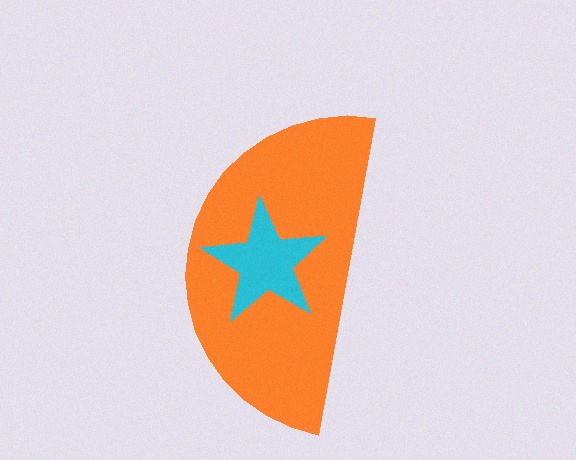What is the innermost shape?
The cyan star.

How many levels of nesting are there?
2.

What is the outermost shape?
The orange semicircle.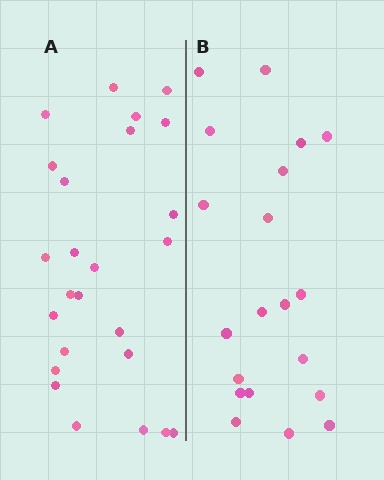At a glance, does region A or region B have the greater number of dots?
Region A (the left region) has more dots.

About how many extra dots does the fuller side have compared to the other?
Region A has about 5 more dots than region B.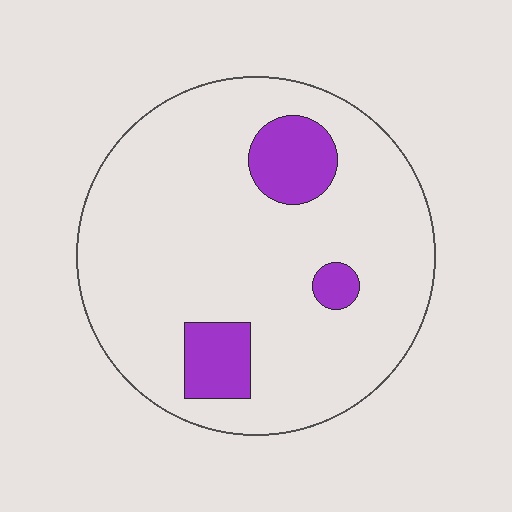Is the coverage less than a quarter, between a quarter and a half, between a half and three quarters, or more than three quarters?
Less than a quarter.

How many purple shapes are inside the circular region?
3.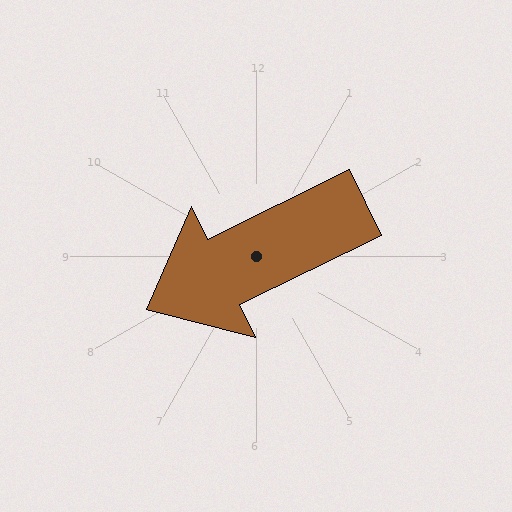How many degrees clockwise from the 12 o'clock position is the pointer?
Approximately 244 degrees.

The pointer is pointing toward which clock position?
Roughly 8 o'clock.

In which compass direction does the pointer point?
Southwest.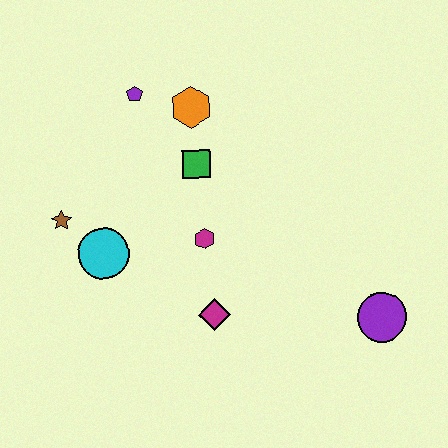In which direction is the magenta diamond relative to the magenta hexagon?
The magenta diamond is below the magenta hexagon.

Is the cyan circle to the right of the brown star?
Yes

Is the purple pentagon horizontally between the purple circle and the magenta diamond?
No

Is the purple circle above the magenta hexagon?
No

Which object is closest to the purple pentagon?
The orange hexagon is closest to the purple pentagon.